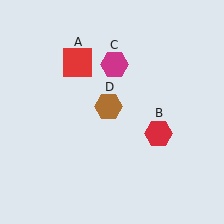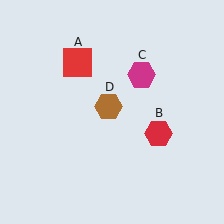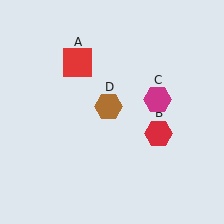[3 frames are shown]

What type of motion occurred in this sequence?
The magenta hexagon (object C) rotated clockwise around the center of the scene.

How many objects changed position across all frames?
1 object changed position: magenta hexagon (object C).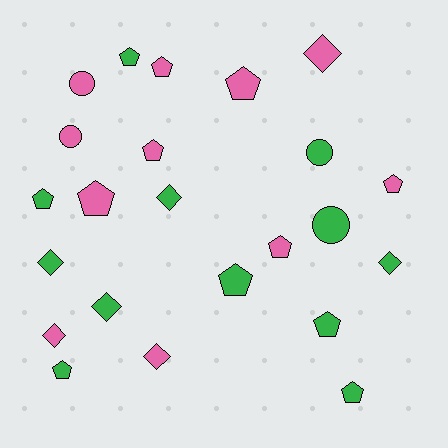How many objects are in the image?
There are 23 objects.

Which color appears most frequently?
Green, with 12 objects.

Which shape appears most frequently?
Pentagon, with 12 objects.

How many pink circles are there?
There are 2 pink circles.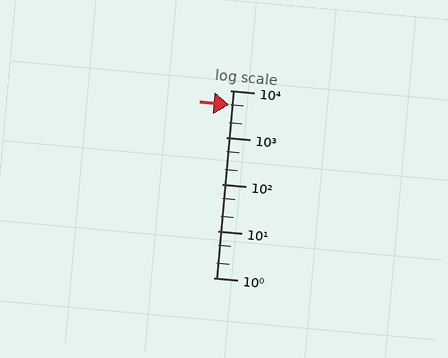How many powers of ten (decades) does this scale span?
The scale spans 4 decades, from 1 to 10000.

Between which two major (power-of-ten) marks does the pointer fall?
The pointer is between 1000 and 10000.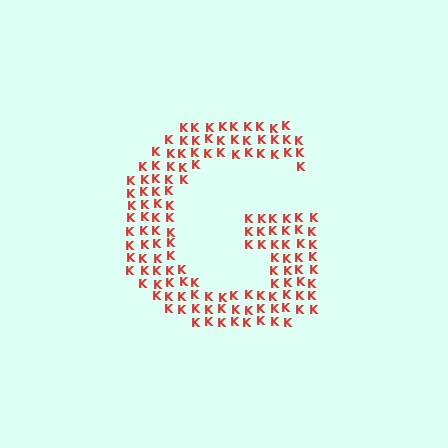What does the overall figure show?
The overall figure shows the letter G.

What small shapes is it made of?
It is made of small letter K's.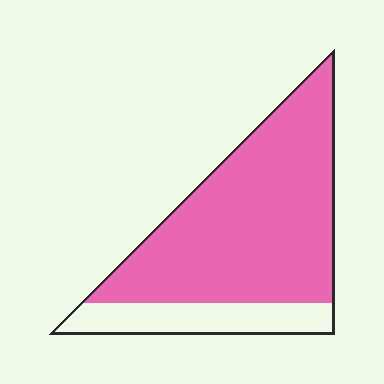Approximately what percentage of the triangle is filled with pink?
Approximately 80%.